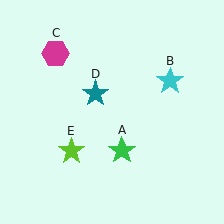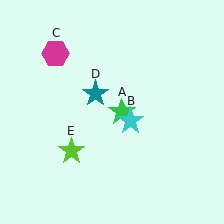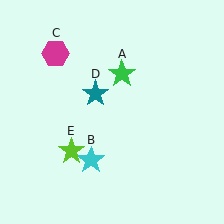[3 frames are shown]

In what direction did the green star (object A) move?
The green star (object A) moved up.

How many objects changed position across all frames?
2 objects changed position: green star (object A), cyan star (object B).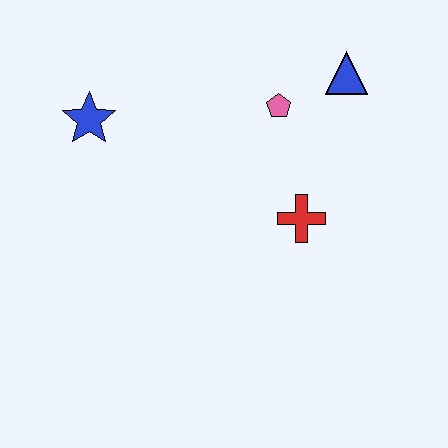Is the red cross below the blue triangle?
Yes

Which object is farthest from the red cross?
The blue star is farthest from the red cross.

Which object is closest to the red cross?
The pink pentagon is closest to the red cross.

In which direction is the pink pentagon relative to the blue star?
The pink pentagon is to the right of the blue star.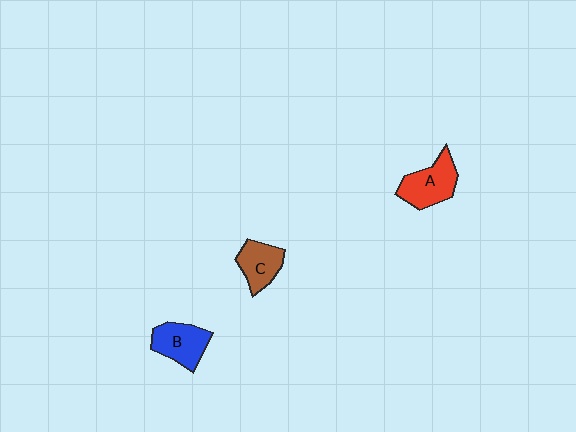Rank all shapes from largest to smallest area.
From largest to smallest: A (red), B (blue), C (brown).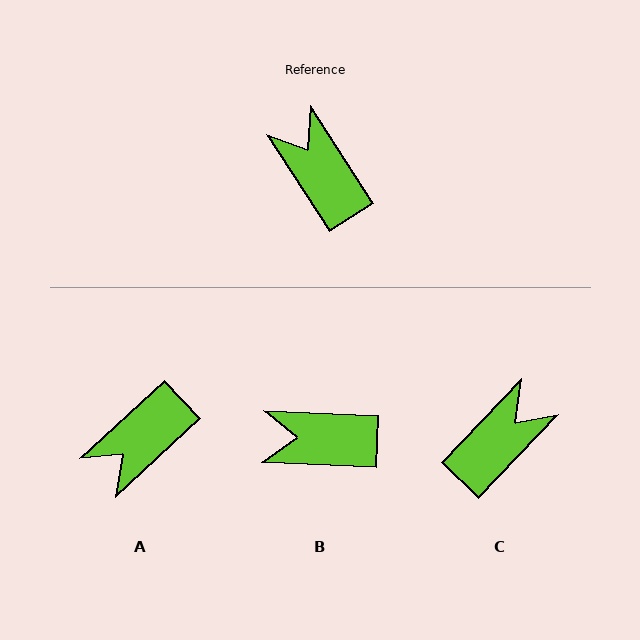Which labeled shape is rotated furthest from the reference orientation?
A, about 100 degrees away.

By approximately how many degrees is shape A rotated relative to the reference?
Approximately 100 degrees counter-clockwise.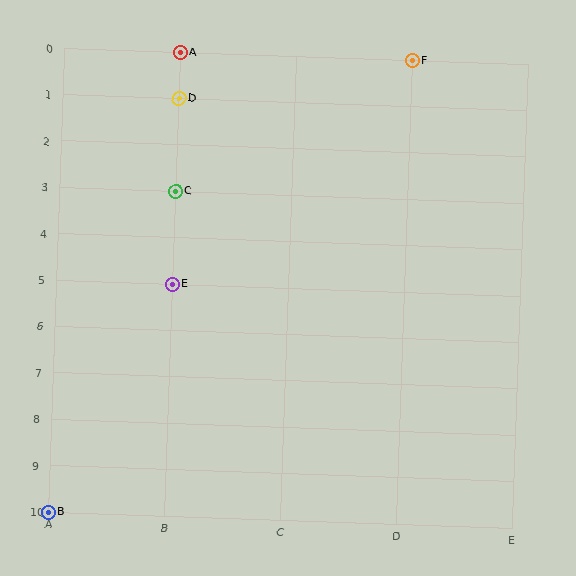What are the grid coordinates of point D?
Point D is at grid coordinates (B, 1).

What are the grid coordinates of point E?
Point E is at grid coordinates (B, 5).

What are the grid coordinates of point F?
Point F is at grid coordinates (D, 0).